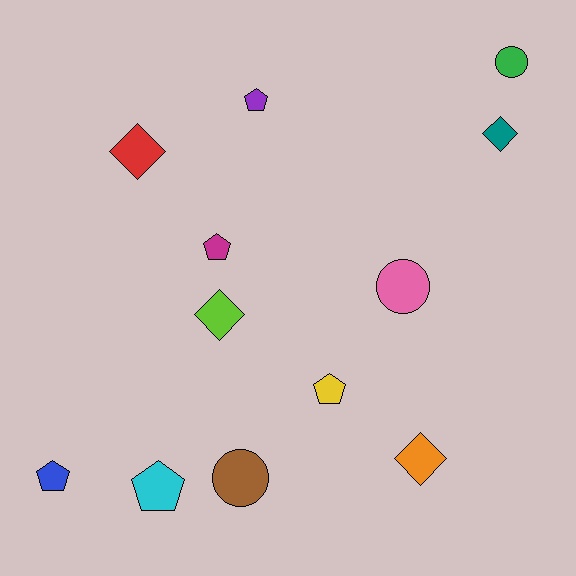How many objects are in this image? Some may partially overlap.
There are 12 objects.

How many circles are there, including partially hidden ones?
There are 3 circles.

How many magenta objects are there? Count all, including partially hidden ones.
There is 1 magenta object.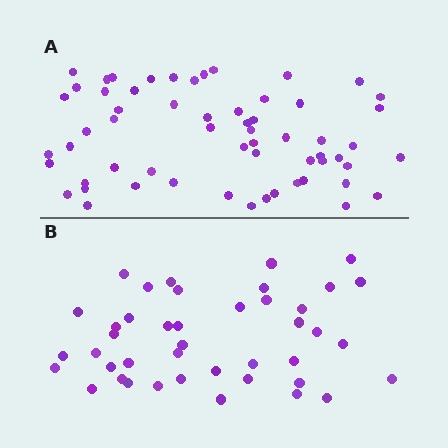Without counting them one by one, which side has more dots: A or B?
Region A (the top region) has more dots.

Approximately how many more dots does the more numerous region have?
Region A has approximately 20 more dots than region B.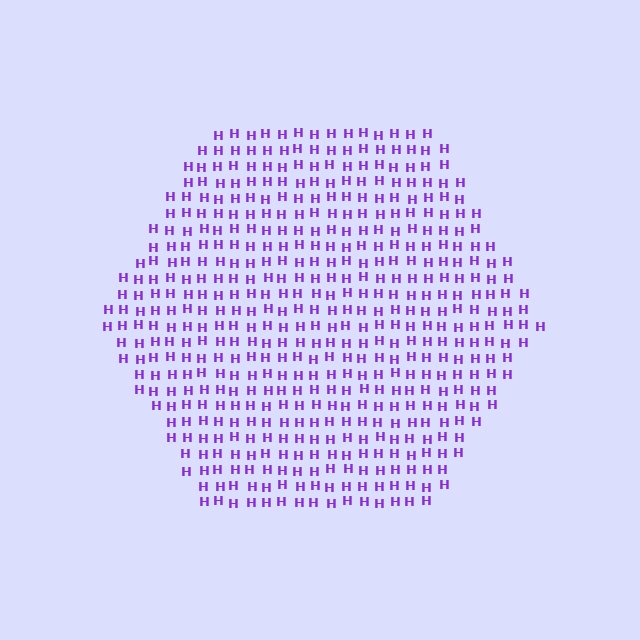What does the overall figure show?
The overall figure shows a hexagon.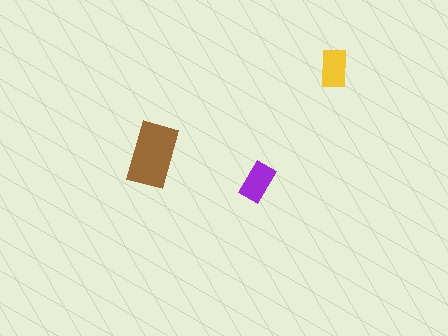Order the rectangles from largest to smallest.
the brown one, the purple one, the yellow one.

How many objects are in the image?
There are 3 objects in the image.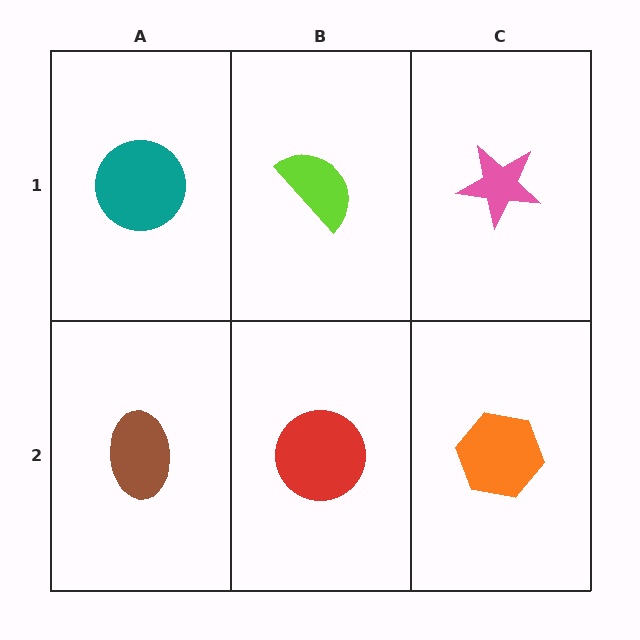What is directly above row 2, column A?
A teal circle.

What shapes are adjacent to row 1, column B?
A red circle (row 2, column B), a teal circle (row 1, column A), a pink star (row 1, column C).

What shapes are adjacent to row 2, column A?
A teal circle (row 1, column A), a red circle (row 2, column B).